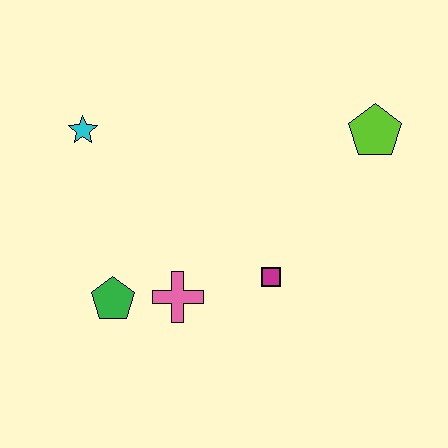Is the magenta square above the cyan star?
No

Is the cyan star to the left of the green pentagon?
Yes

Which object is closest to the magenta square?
The pink cross is closest to the magenta square.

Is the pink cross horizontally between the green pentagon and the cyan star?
No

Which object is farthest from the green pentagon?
The lime pentagon is farthest from the green pentagon.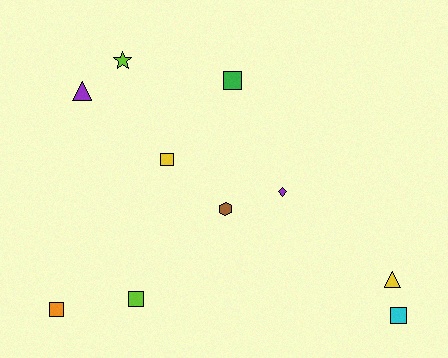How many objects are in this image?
There are 10 objects.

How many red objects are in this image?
There are no red objects.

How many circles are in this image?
There are no circles.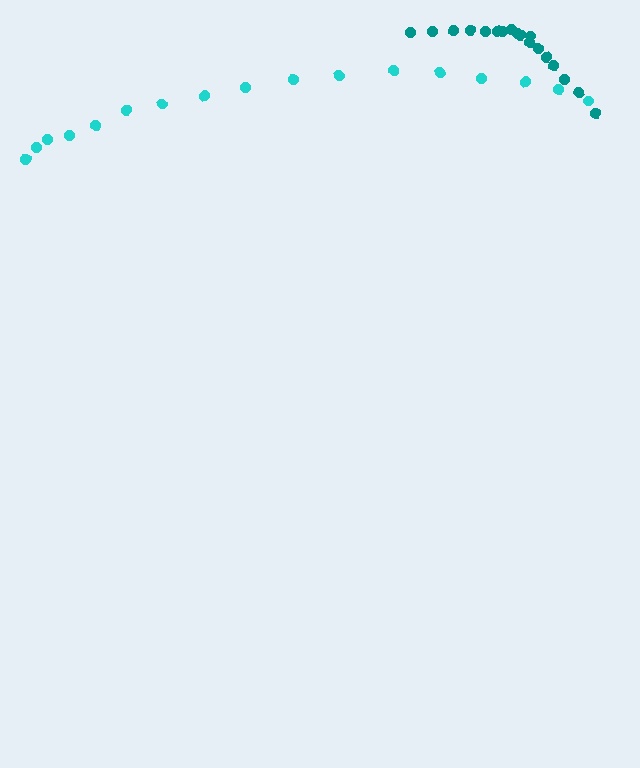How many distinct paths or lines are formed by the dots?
There are 2 distinct paths.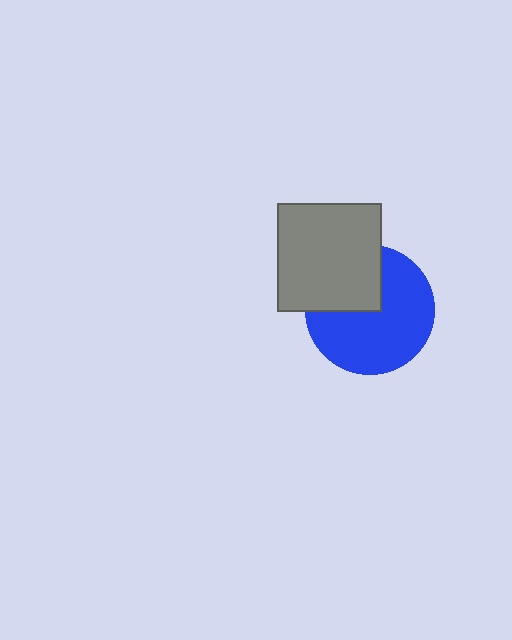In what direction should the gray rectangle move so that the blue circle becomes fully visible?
The gray rectangle should move toward the upper-left. That is the shortest direction to clear the overlap and leave the blue circle fully visible.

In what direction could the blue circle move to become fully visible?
The blue circle could move toward the lower-right. That would shift it out from behind the gray rectangle entirely.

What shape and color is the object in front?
The object in front is a gray rectangle.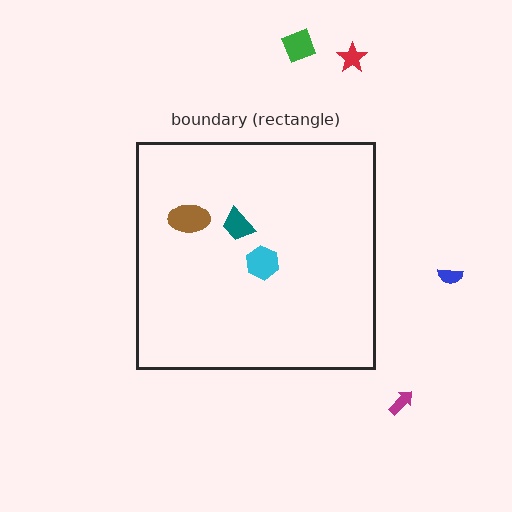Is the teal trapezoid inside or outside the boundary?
Inside.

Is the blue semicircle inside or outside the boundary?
Outside.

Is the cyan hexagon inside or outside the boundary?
Inside.